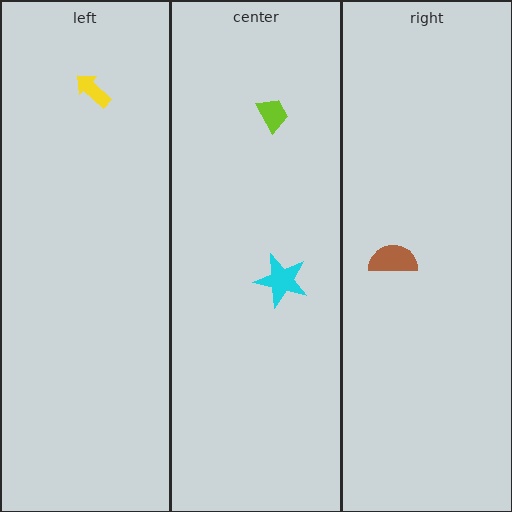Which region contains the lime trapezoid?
The center region.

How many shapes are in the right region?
1.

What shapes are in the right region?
The brown semicircle.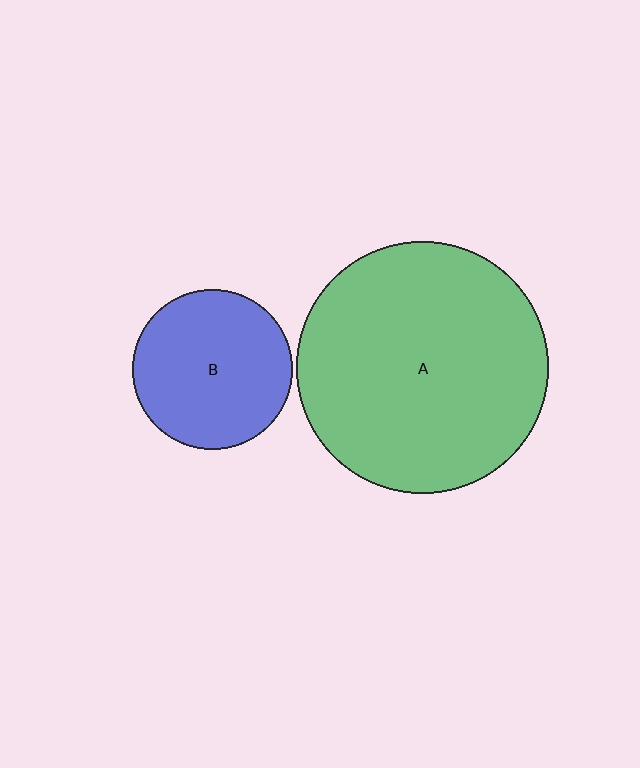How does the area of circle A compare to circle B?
Approximately 2.5 times.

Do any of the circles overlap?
No, none of the circles overlap.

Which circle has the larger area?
Circle A (green).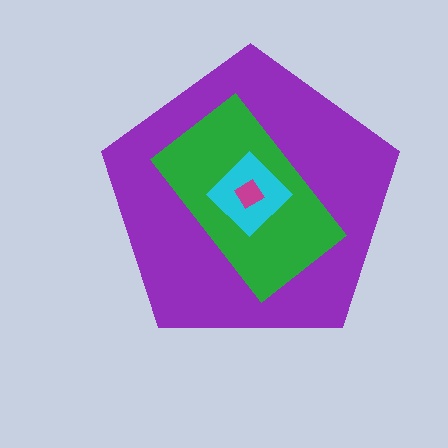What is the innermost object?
The magenta diamond.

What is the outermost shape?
The purple pentagon.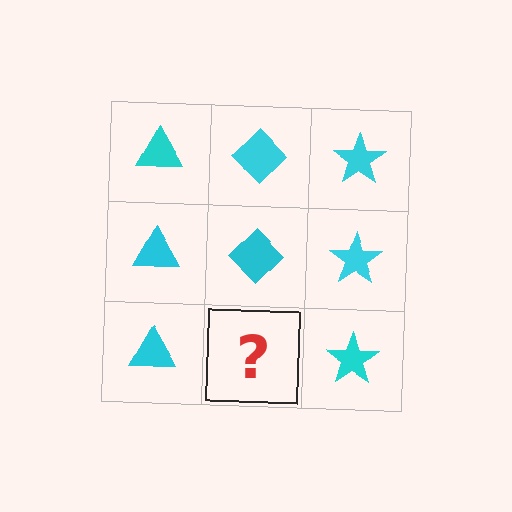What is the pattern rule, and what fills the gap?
The rule is that each column has a consistent shape. The gap should be filled with a cyan diamond.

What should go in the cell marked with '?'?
The missing cell should contain a cyan diamond.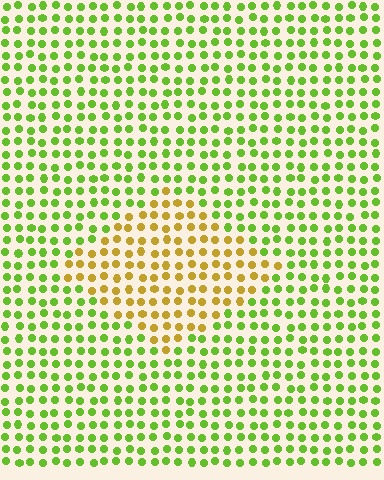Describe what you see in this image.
The image is filled with small lime elements in a uniform arrangement. A diamond-shaped region is visible where the elements are tinted to a slightly different hue, forming a subtle color boundary.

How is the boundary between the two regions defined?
The boundary is defined purely by a slight shift in hue (about 50 degrees). Spacing, size, and orientation are identical on both sides.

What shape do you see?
I see a diamond.